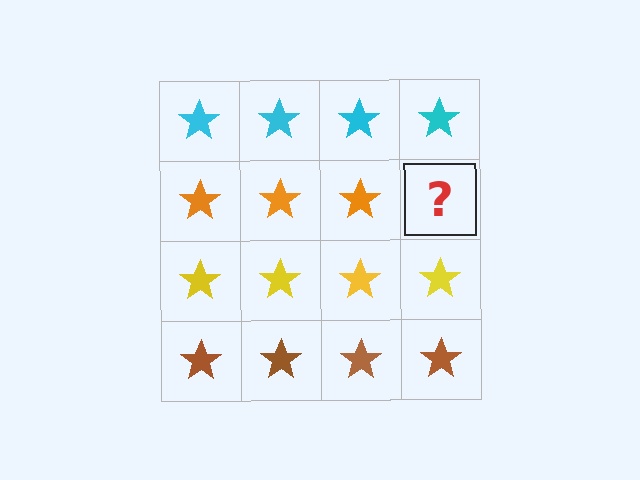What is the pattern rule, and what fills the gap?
The rule is that each row has a consistent color. The gap should be filled with an orange star.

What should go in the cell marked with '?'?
The missing cell should contain an orange star.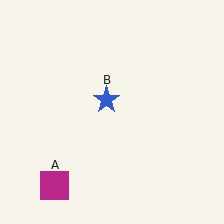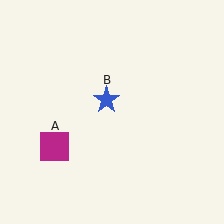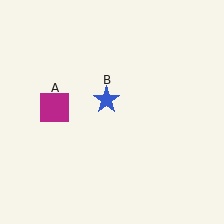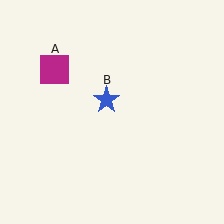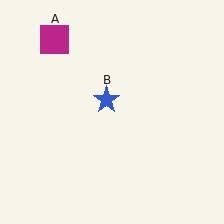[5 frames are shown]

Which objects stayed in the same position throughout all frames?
Blue star (object B) remained stationary.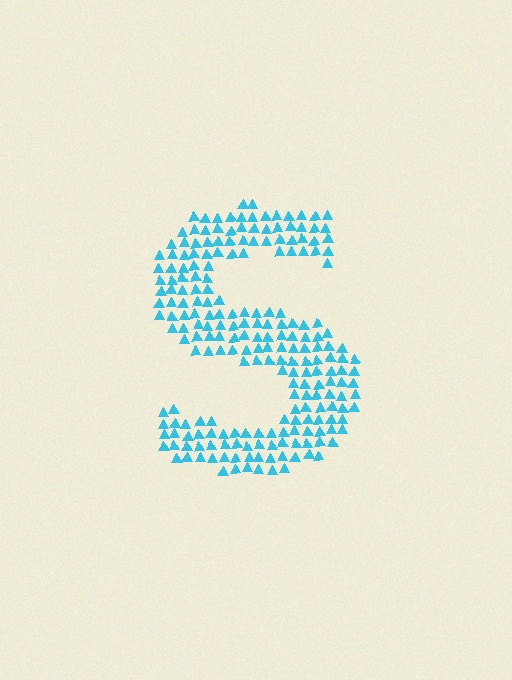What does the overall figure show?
The overall figure shows the letter S.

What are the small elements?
The small elements are triangles.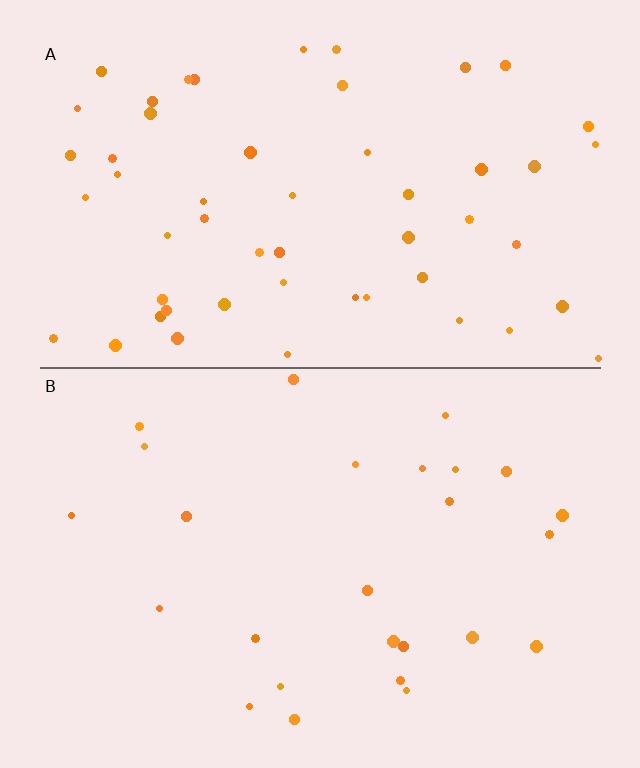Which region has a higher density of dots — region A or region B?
A (the top).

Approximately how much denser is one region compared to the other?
Approximately 2.1× — region A over region B.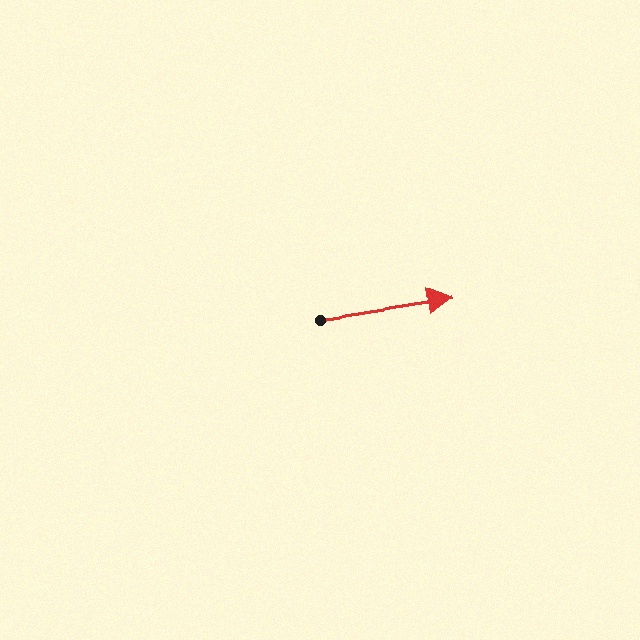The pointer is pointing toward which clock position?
Roughly 3 o'clock.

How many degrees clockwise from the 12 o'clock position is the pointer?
Approximately 81 degrees.